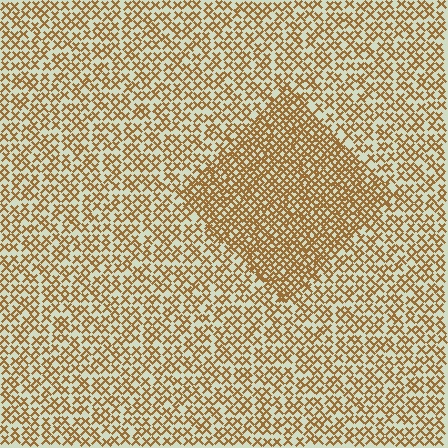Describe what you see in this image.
The image contains small brown elements arranged at two different densities. A diamond-shaped region is visible where the elements are more densely packed than the surrounding area.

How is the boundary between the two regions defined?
The boundary is defined by a change in element density (approximately 1.9x ratio). All elements are the same color, size, and shape.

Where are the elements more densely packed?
The elements are more densely packed inside the diamond boundary.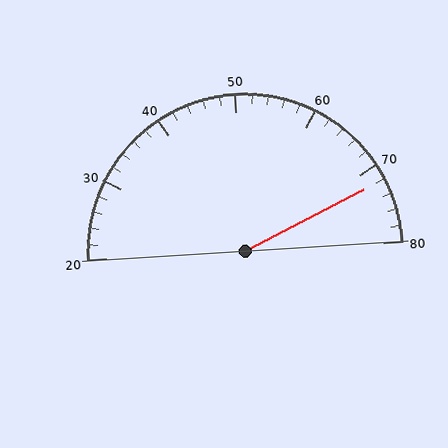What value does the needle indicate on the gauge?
The needle indicates approximately 72.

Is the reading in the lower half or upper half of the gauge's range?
The reading is in the upper half of the range (20 to 80).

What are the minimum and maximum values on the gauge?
The gauge ranges from 20 to 80.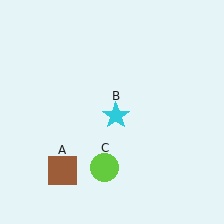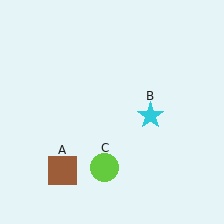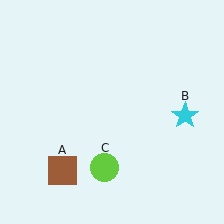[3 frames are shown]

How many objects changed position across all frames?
1 object changed position: cyan star (object B).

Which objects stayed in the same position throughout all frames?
Brown square (object A) and lime circle (object C) remained stationary.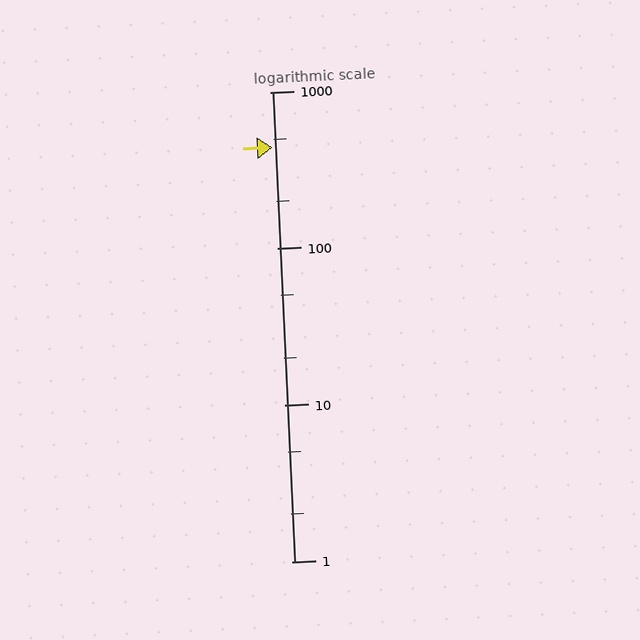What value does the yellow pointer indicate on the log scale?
The pointer indicates approximately 440.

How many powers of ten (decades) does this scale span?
The scale spans 3 decades, from 1 to 1000.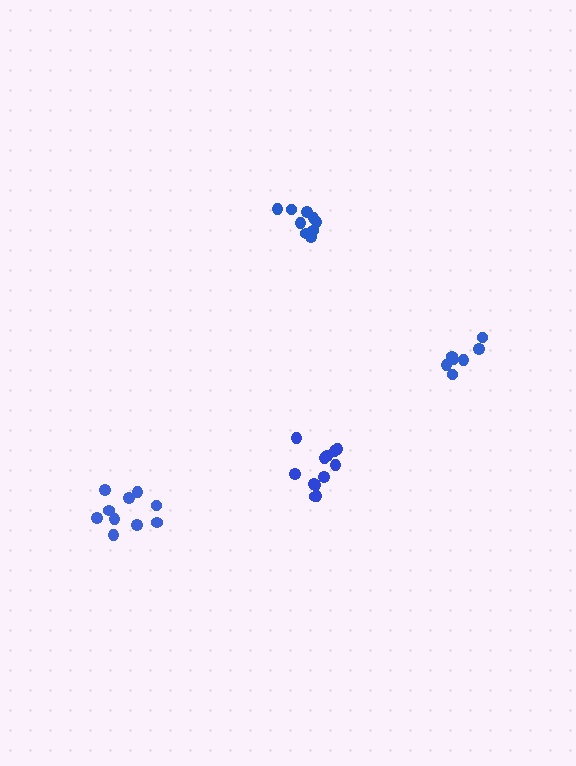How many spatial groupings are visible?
There are 4 spatial groupings.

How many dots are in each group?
Group 1: 12 dots, Group 2: 9 dots, Group 3: 7 dots, Group 4: 10 dots (38 total).